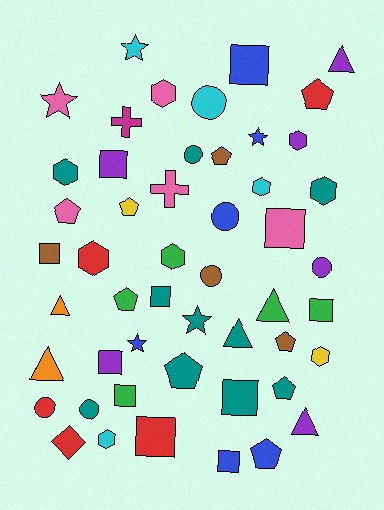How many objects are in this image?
There are 50 objects.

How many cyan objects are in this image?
There are 4 cyan objects.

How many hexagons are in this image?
There are 9 hexagons.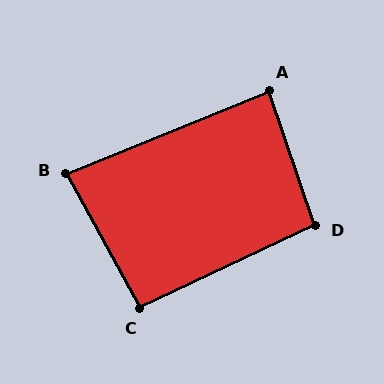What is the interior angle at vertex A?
Approximately 87 degrees (approximately right).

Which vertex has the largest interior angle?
D, at approximately 96 degrees.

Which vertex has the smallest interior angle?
B, at approximately 84 degrees.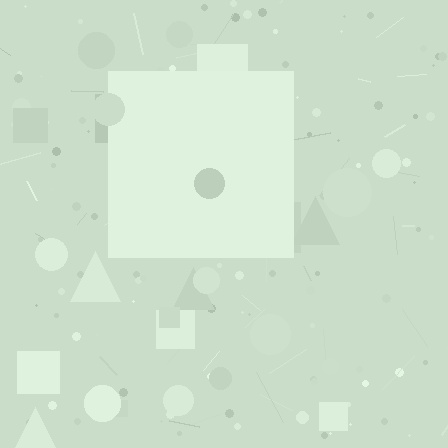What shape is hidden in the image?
A square is hidden in the image.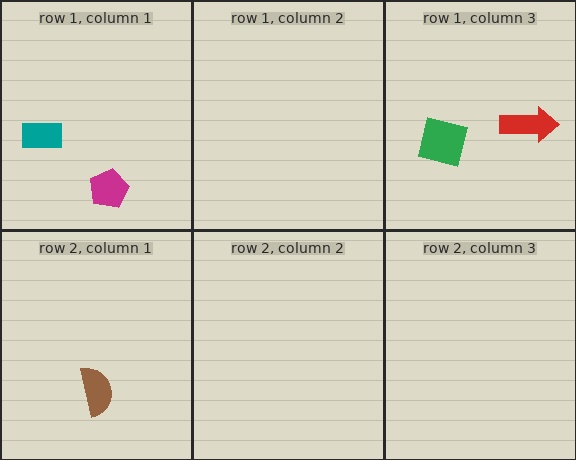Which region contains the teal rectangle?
The row 1, column 1 region.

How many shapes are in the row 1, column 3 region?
2.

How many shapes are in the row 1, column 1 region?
2.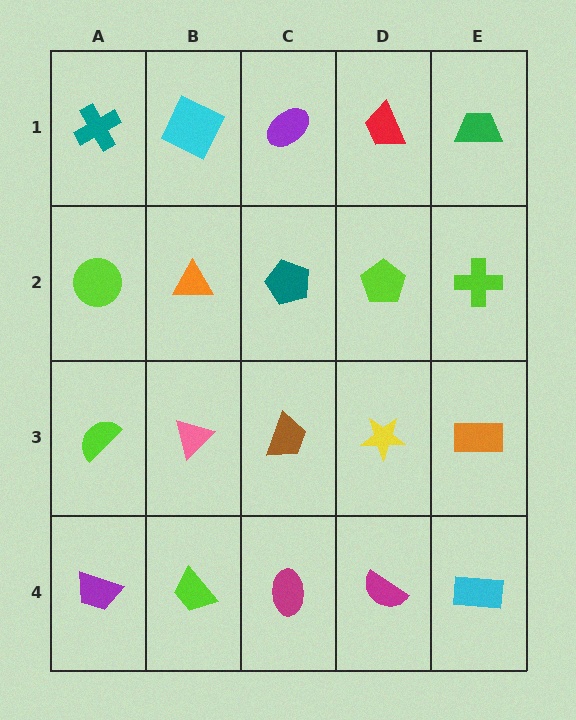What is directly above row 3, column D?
A lime pentagon.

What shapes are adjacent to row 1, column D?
A lime pentagon (row 2, column D), a purple ellipse (row 1, column C), a green trapezoid (row 1, column E).